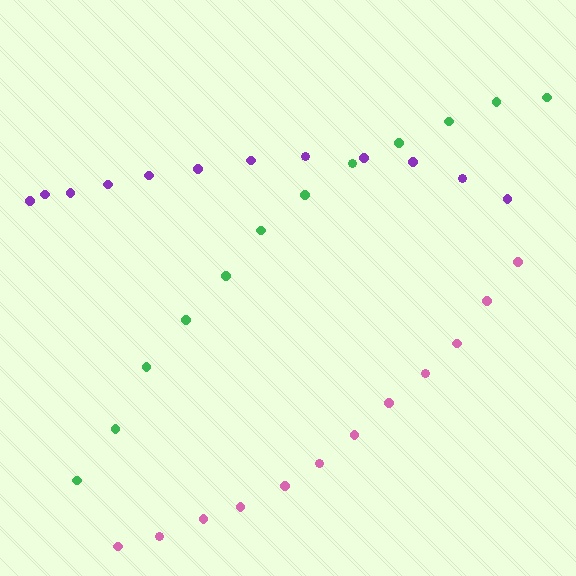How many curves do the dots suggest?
There are 3 distinct paths.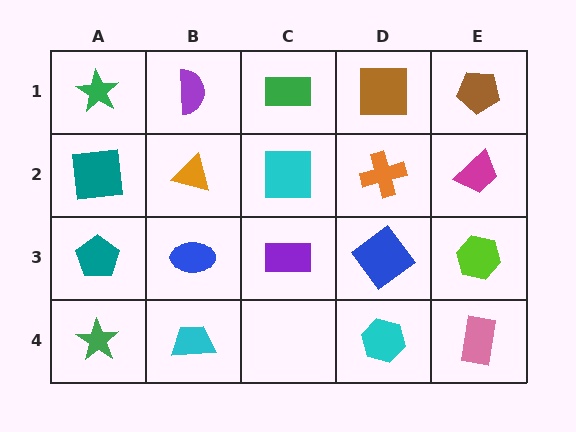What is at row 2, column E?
A magenta trapezoid.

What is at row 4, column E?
A pink rectangle.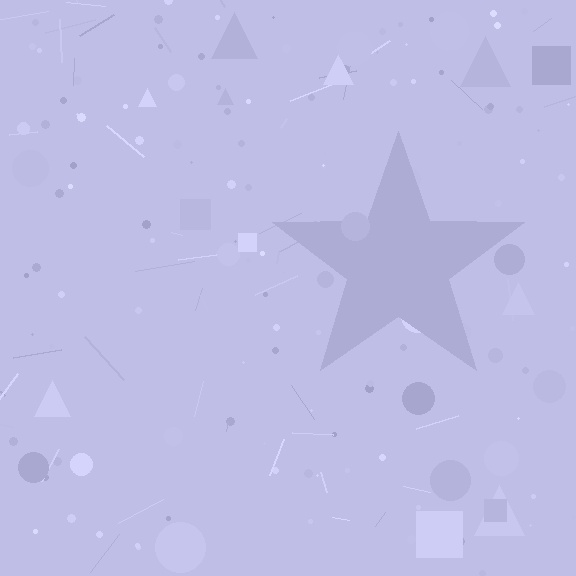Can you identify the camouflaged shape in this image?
The camouflaged shape is a star.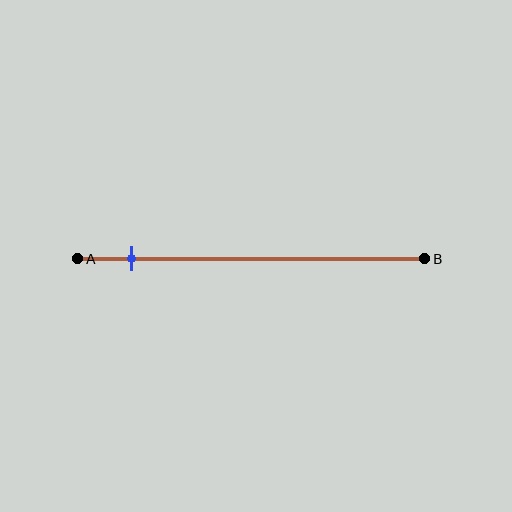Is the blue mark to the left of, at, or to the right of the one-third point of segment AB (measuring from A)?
The blue mark is to the left of the one-third point of segment AB.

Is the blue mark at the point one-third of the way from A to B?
No, the mark is at about 15% from A, not at the 33% one-third point.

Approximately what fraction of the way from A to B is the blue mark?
The blue mark is approximately 15% of the way from A to B.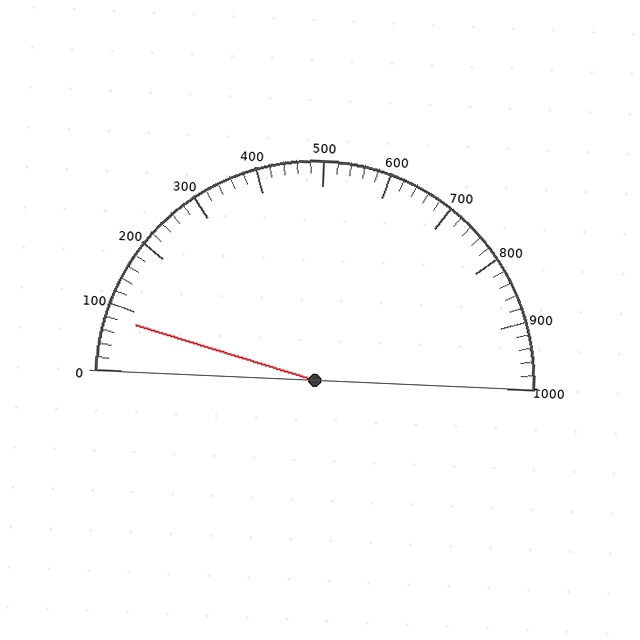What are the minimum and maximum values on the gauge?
The gauge ranges from 0 to 1000.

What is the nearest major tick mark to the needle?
The nearest major tick mark is 100.